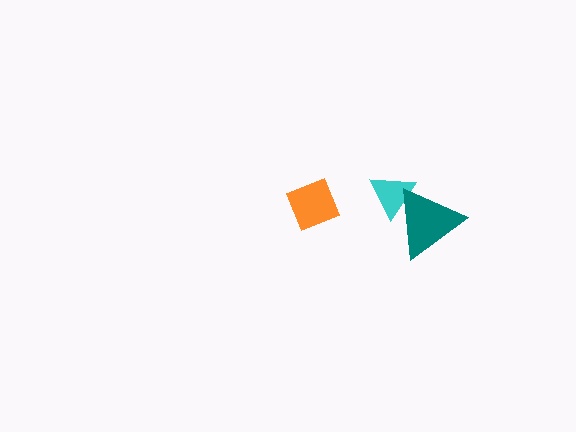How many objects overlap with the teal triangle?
1 object overlaps with the teal triangle.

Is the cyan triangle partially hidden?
Yes, it is partially covered by another shape.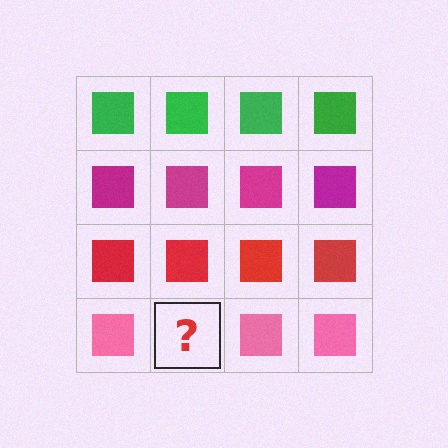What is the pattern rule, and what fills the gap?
The rule is that each row has a consistent color. The gap should be filled with a pink square.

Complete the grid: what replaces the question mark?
The question mark should be replaced with a pink square.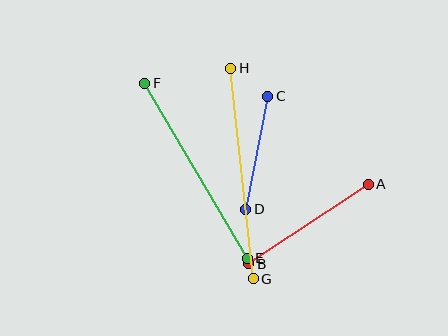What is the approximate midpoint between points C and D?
The midpoint is at approximately (257, 153) pixels.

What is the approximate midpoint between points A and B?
The midpoint is at approximately (309, 224) pixels.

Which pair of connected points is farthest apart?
Points G and H are farthest apart.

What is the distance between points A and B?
The distance is approximately 144 pixels.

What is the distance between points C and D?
The distance is approximately 115 pixels.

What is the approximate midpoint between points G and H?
The midpoint is at approximately (242, 174) pixels.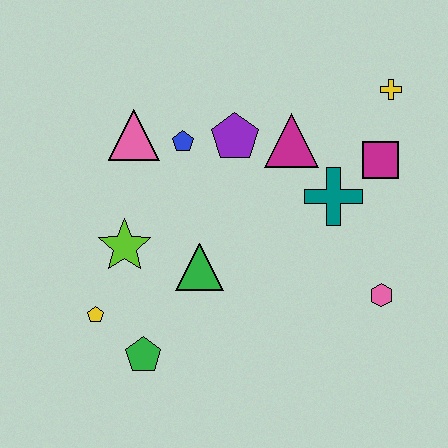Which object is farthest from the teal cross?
The yellow pentagon is farthest from the teal cross.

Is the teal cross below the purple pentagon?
Yes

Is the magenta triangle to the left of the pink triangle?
No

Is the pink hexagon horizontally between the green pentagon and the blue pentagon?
No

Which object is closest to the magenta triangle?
The purple pentagon is closest to the magenta triangle.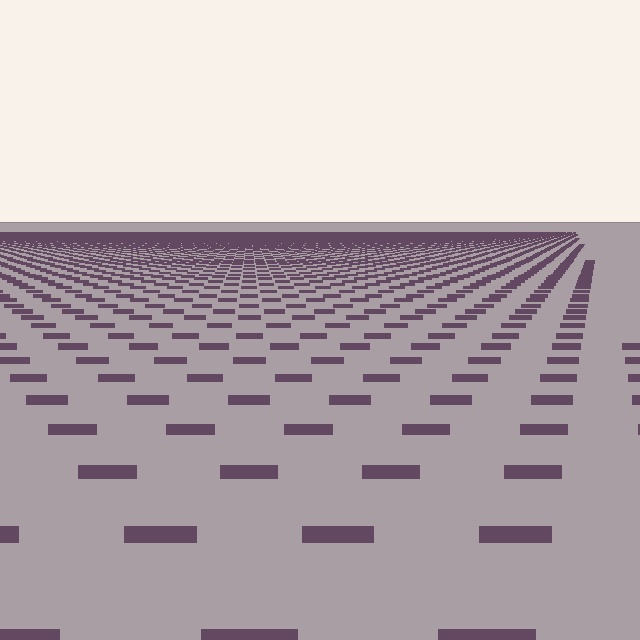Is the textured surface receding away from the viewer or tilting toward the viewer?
The surface is receding away from the viewer. Texture elements get smaller and denser toward the top.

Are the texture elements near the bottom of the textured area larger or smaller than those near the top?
Larger. Near the bottom, elements are closer to the viewer and appear at a bigger on-screen size.